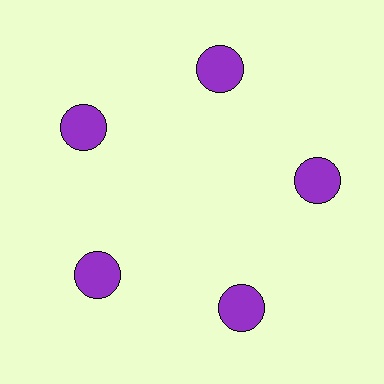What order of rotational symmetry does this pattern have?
This pattern has 5-fold rotational symmetry.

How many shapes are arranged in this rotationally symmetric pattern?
There are 5 shapes, arranged in 5 groups of 1.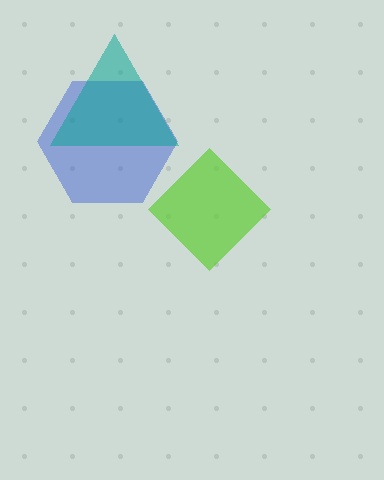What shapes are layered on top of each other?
The layered shapes are: a blue hexagon, a lime diamond, a teal triangle.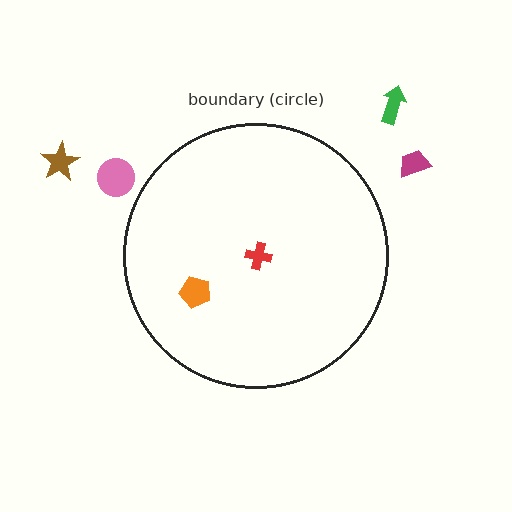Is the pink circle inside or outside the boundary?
Outside.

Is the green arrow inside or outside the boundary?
Outside.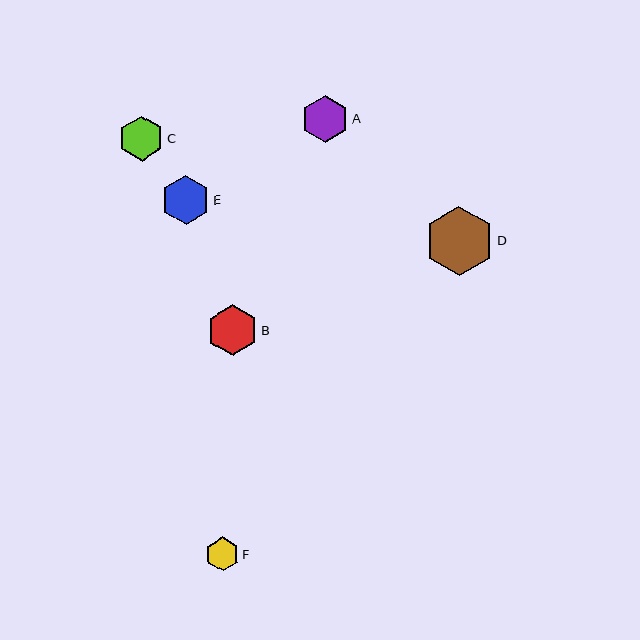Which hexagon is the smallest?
Hexagon F is the smallest with a size of approximately 34 pixels.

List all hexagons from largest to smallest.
From largest to smallest: D, B, E, A, C, F.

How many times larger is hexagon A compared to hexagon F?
Hexagon A is approximately 1.4 times the size of hexagon F.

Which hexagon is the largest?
Hexagon D is the largest with a size of approximately 68 pixels.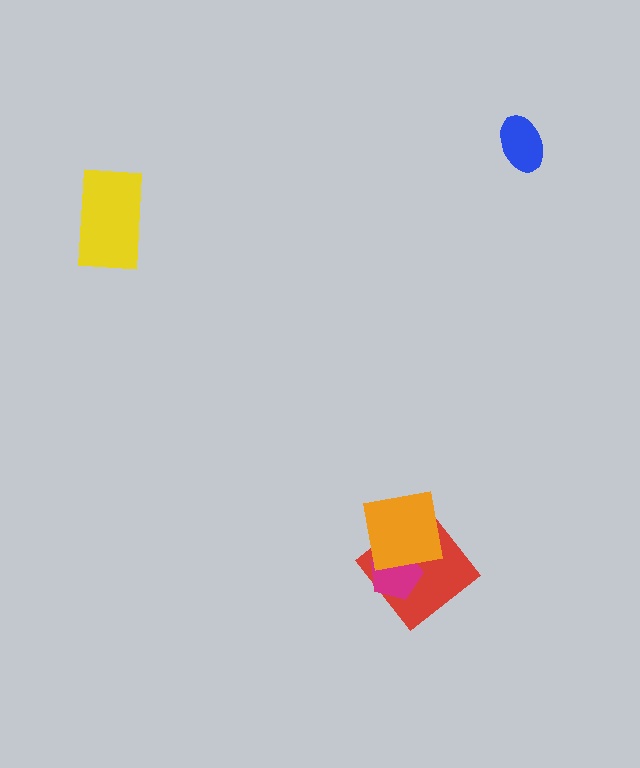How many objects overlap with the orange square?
2 objects overlap with the orange square.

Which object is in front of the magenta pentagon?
The orange square is in front of the magenta pentagon.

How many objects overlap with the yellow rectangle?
0 objects overlap with the yellow rectangle.